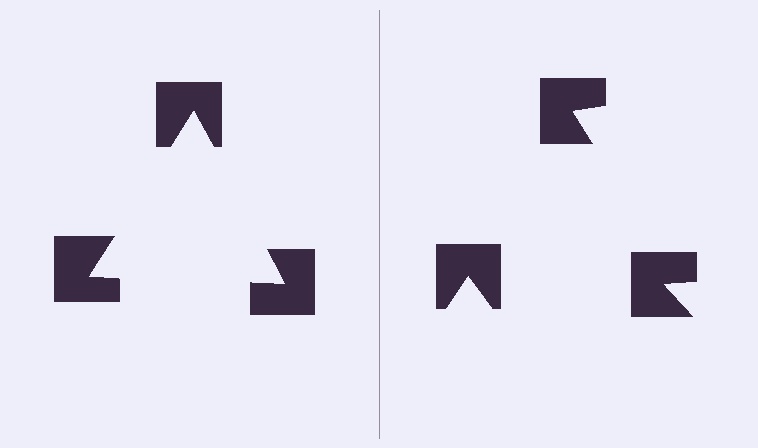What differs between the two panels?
The notched squares are positioned identically on both sides; only the wedge orientations differ. On the left they align to a triangle; on the right they are misaligned.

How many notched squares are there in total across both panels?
6 — 3 on each side.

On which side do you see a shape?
An illusory triangle appears on the left side. On the right side the wedge cuts are rotated, so no coherent shape forms.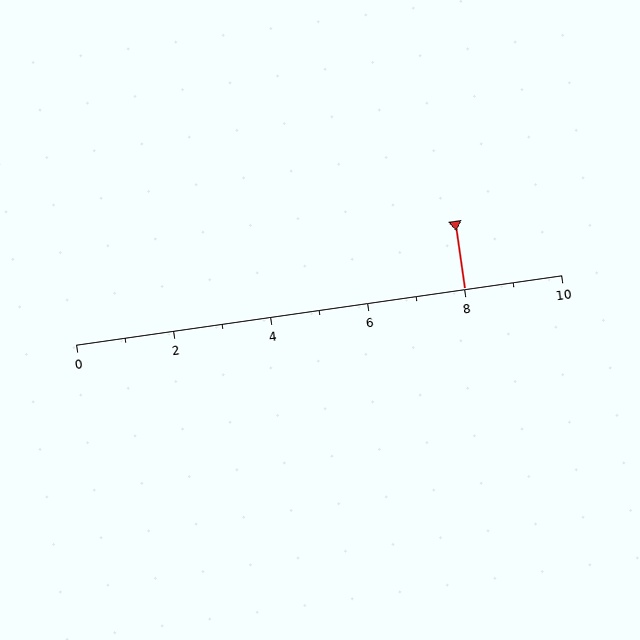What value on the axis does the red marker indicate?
The marker indicates approximately 8.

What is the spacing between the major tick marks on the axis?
The major ticks are spaced 2 apart.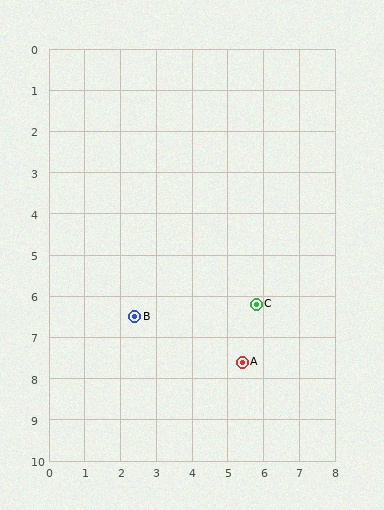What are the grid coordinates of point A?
Point A is at approximately (5.4, 7.6).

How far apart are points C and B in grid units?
Points C and B are about 3.4 grid units apart.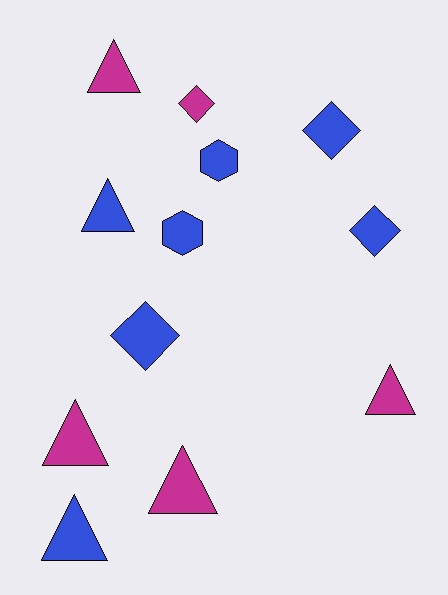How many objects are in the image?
There are 12 objects.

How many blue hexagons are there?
There are 2 blue hexagons.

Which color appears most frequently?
Blue, with 7 objects.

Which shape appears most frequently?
Triangle, with 6 objects.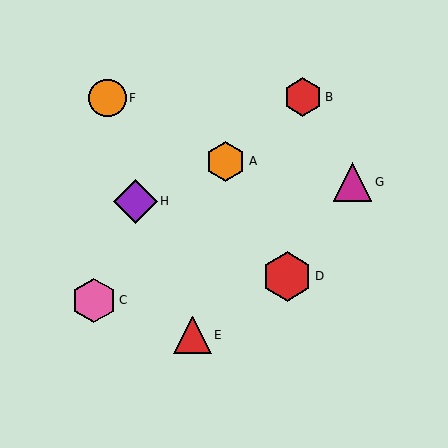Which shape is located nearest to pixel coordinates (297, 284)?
The red hexagon (labeled D) at (287, 276) is nearest to that location.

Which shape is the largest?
The red hexagon (labeled D) is the largest.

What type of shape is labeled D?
Shape D is a red hexagon.